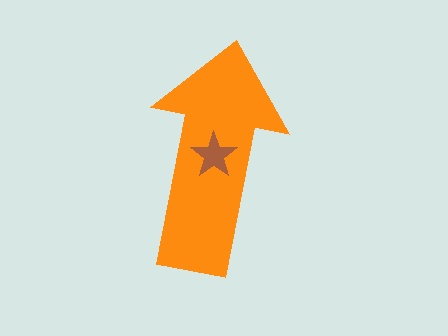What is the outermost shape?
The orange arrow.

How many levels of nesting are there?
2.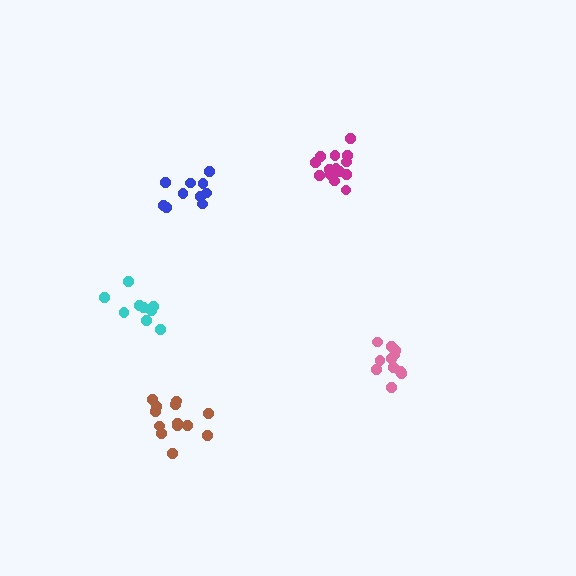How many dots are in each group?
Group 1: 9 dots, Group 2: 11 dots, Group 3: 14 dots, Group 4: 13 dots, Group 5: 10 dots (57 total).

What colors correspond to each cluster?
The clusters are colored: cyan, pink, magenta, brown, blue.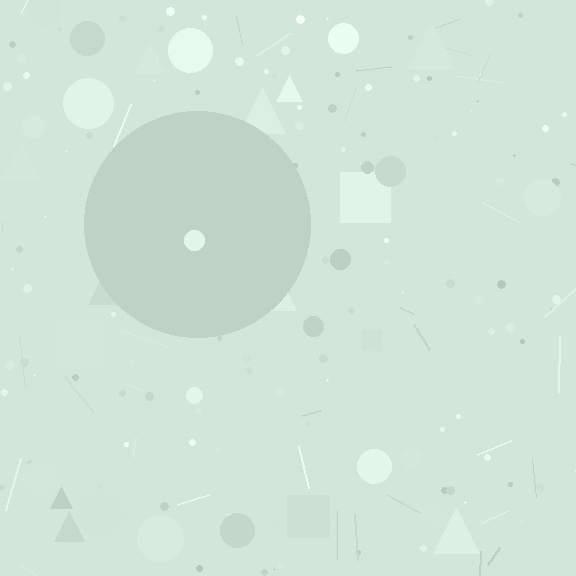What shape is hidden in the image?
A circle is hidden in the image.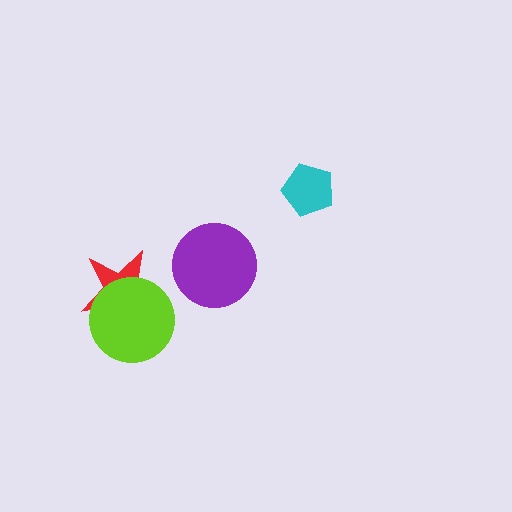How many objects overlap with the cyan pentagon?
0 objects overlap with the cyan pentagon.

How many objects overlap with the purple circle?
0 objects overlap with the purple circle.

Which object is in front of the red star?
The lime circle is in front of the red star.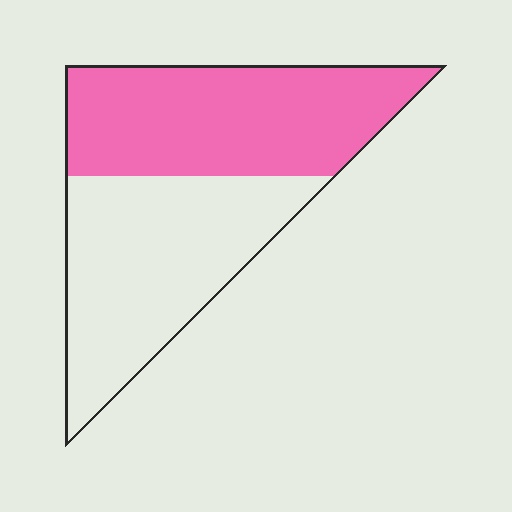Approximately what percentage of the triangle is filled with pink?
Approximately 50%.